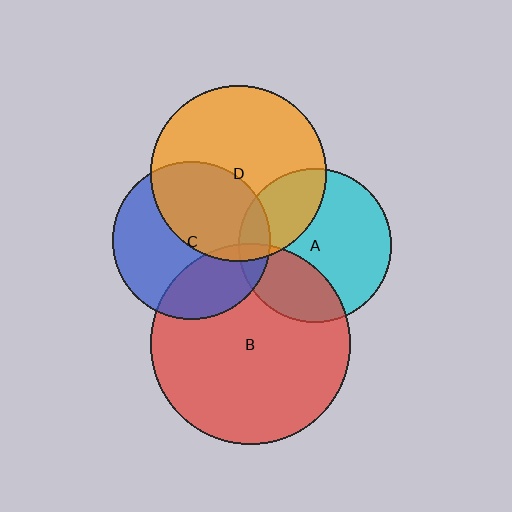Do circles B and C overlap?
Yes.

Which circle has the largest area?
Circle B (red).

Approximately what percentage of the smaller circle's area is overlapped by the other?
Approximately 30%.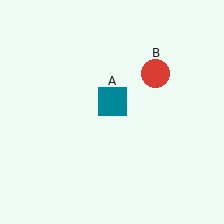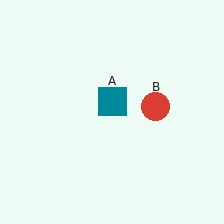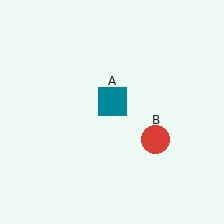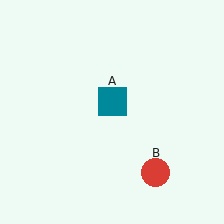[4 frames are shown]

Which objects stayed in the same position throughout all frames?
Teal square (object A) remained stationary.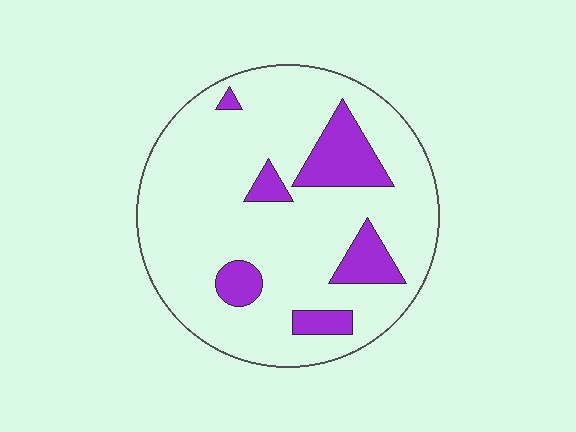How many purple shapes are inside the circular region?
6.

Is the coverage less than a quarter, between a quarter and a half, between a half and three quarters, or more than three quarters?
Less than a quarter.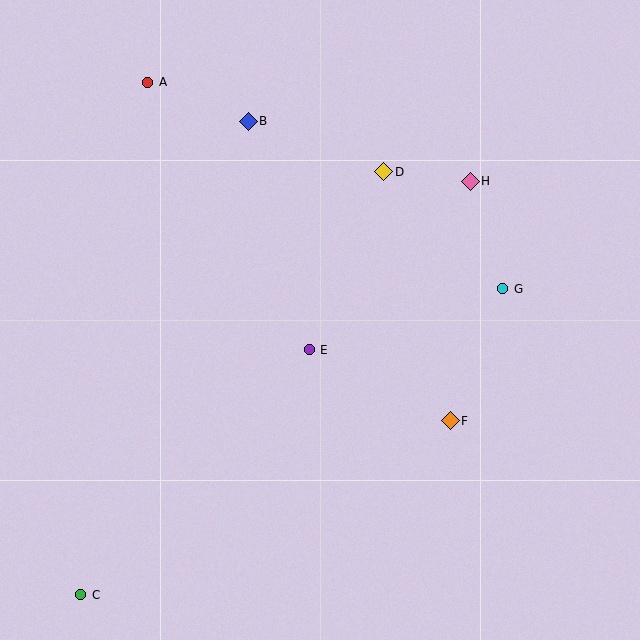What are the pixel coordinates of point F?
Point F is at (450, 421).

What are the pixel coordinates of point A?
Point A is at (148, 82).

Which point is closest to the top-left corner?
Point A is closest to the top-left corner.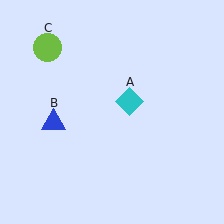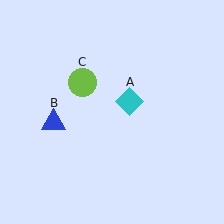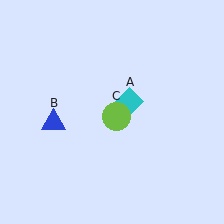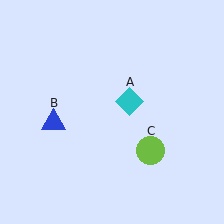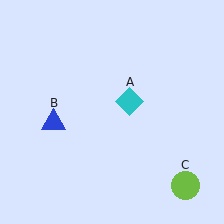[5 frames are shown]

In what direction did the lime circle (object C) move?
The lime circle (object C) moved down and to the right.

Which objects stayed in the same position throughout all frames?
Cyan diamond (object A) and blue triangle (object B) remained stationary.